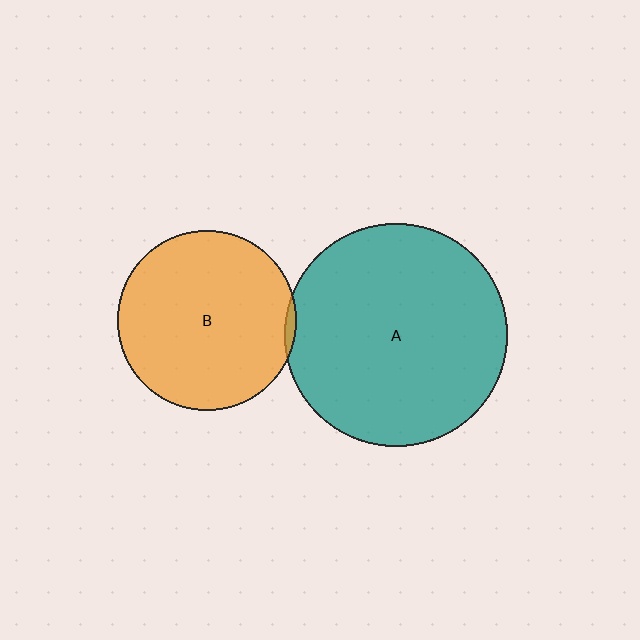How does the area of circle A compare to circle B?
Approximately 1.6 times.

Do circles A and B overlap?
Yes.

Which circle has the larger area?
Circle A (teal).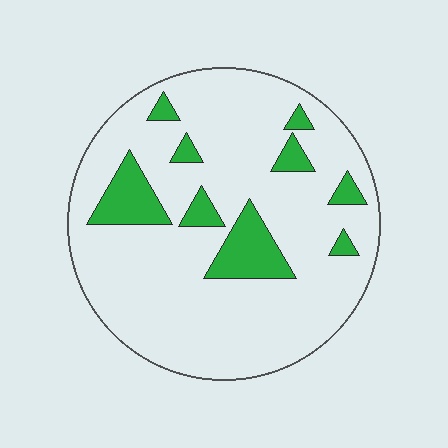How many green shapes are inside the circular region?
9.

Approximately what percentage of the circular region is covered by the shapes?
Approximately 15%.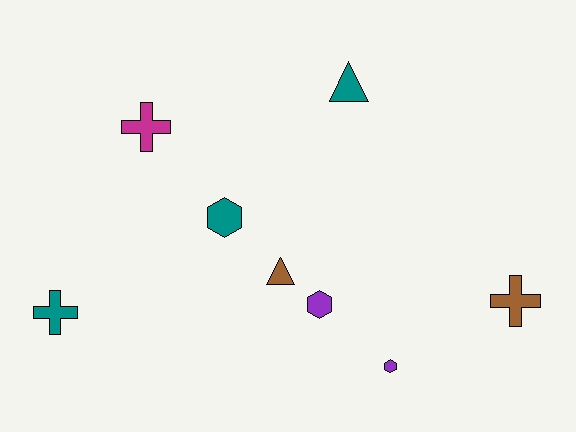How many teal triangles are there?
There is 1 teal triangle.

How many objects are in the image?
There are 8 objects.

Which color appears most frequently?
Teal, with 3 objects.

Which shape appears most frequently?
Cross, with 3 objects.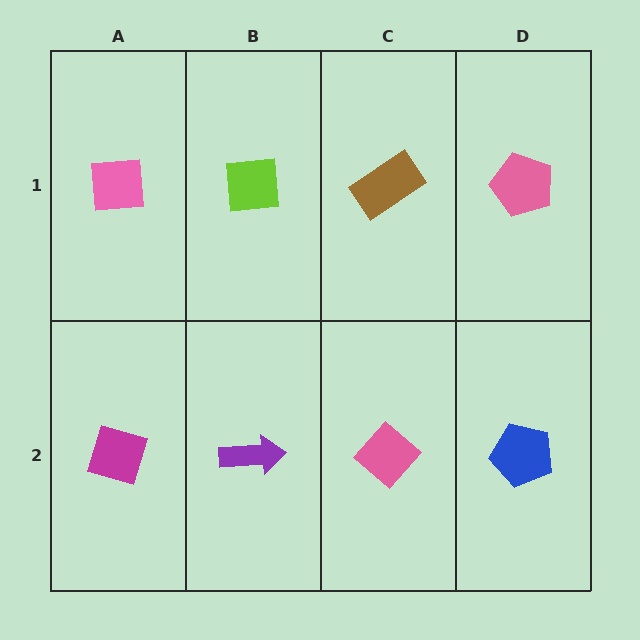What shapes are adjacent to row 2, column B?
A lime square (row 1, column B), a magenta diamond (row 2, column A), a pink diamond (row 2, column C).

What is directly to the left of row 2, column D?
A pink diamond.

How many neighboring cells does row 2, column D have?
2.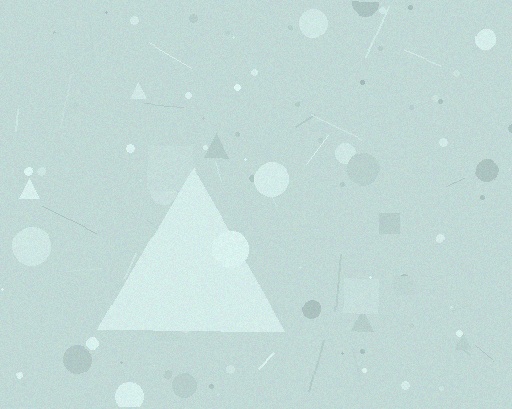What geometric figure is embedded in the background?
A triangle is embedded in the background.